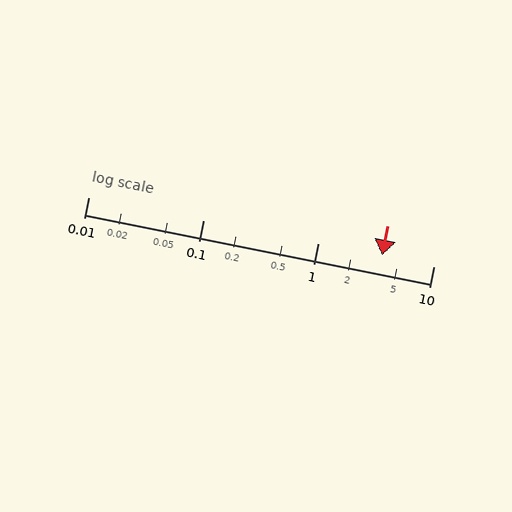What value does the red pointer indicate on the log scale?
The pointer indicates approximately 3.6.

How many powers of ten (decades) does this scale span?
The scale spans 3 decades, from 0.01 to 10.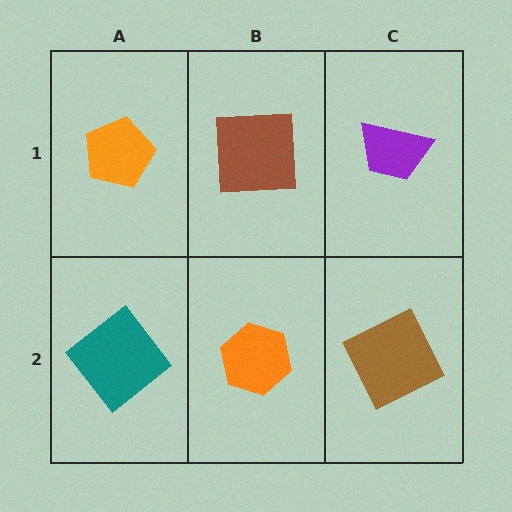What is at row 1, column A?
An orange pentagon.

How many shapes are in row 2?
3 shapes.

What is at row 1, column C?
A purple trapezoid.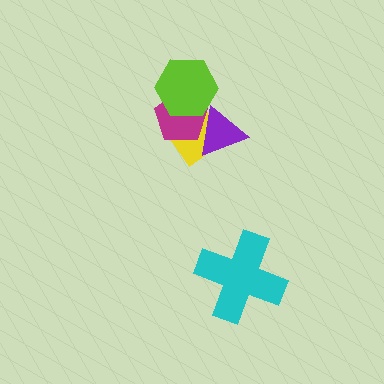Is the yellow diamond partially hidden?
Yes, it is partially covered by another shape.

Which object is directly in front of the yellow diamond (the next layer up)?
The magenta pentagon is directly in front of the yellow diamond.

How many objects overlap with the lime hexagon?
2 objects overlap with the lime hexagon.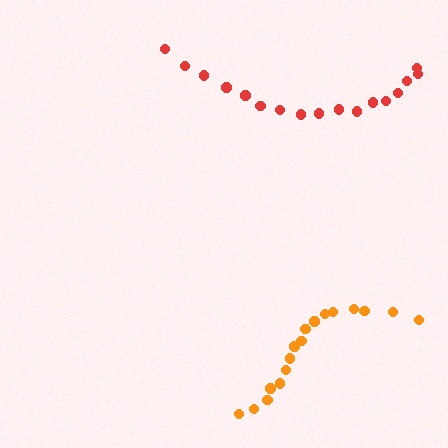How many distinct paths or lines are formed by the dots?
There are 2 distinct paths.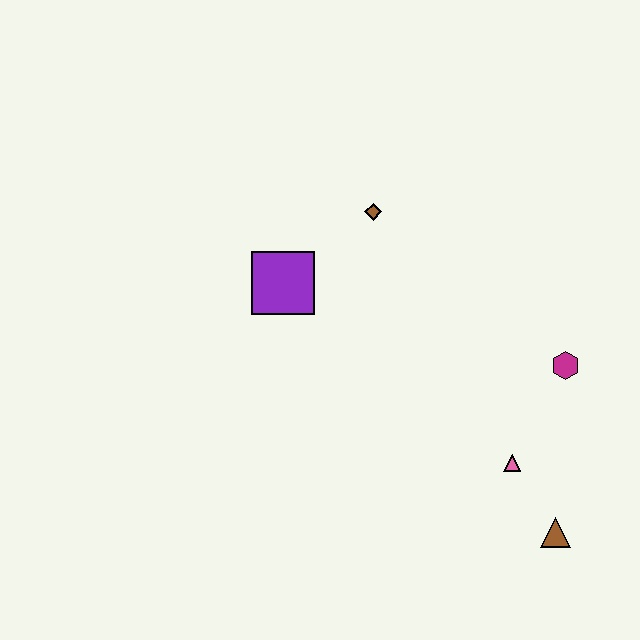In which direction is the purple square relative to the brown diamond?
The purple square is to the left of the brown diamond.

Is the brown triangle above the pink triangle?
No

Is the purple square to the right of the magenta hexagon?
No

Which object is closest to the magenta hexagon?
The pink triangle is closest to the magenta hexagon.